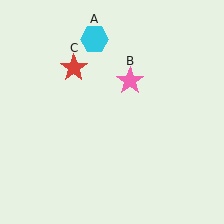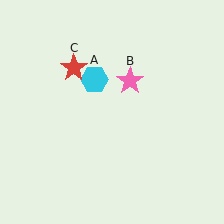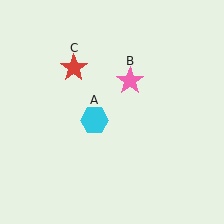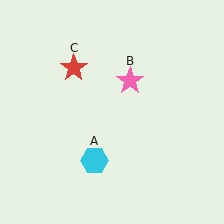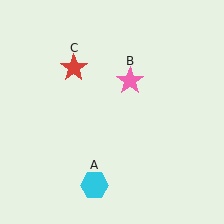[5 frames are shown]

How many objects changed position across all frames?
1 object changed position: cyan hexagon (object A).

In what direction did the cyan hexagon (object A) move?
The cyan hexagon (object A) moved down.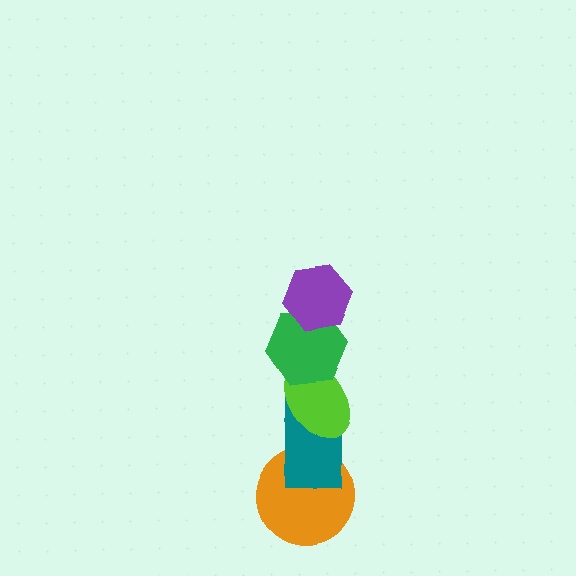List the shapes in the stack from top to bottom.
From top to bottom: the purple hexagon, the green hexagon, the lime ellipse, the teal rectangle, the orange circle.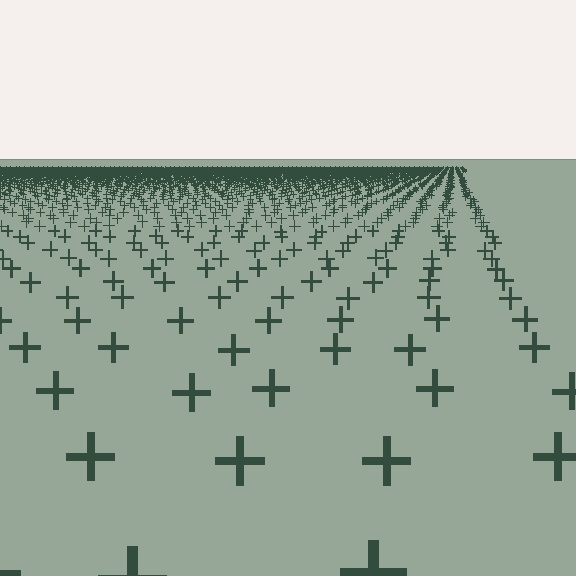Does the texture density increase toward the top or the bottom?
Density increases toward the top.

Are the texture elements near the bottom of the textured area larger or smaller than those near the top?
Larger. Near the bottom, elements are closer to the viewer and appear at a bigger on-screen size.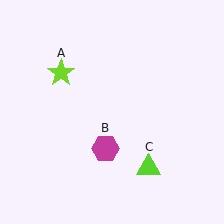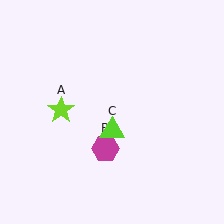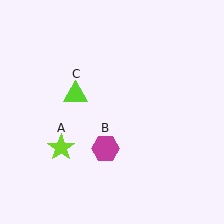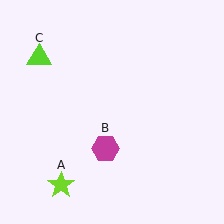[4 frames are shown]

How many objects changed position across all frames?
2 objects changed position: lime star (object A), lime triangle (object C).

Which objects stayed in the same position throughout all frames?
Magenta hexagon (object B) remained stationary.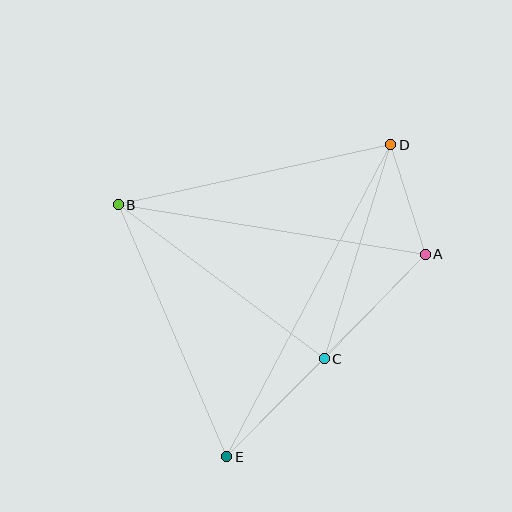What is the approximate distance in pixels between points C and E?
The distance between C and E is approximately 138 pixels.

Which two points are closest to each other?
Points A and D are closest to each other.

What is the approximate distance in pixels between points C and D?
The distance between C and D is approximately 224 pixels.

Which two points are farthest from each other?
Points D and E are farthest from each other.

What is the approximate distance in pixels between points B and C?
The distance between B and C is approximately 257 pixels.